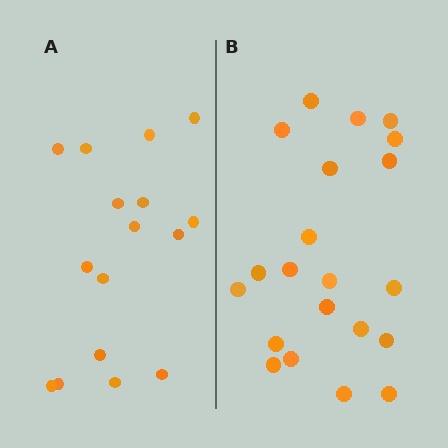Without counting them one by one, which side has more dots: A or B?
Region B (the right region) has more dots.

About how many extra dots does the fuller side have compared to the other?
Region B has about 5 more dots than region A.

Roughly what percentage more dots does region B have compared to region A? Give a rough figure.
About 30% more.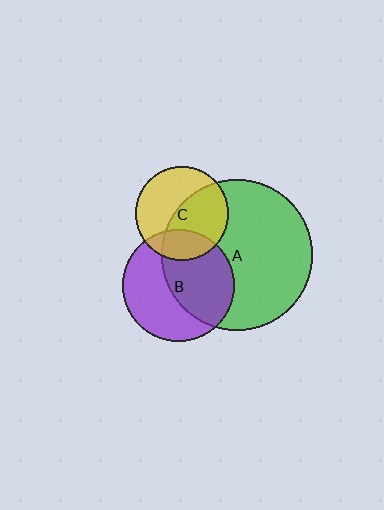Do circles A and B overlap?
Yes.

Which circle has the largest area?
Circle A (green).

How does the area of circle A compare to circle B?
Approximately 1.8 times.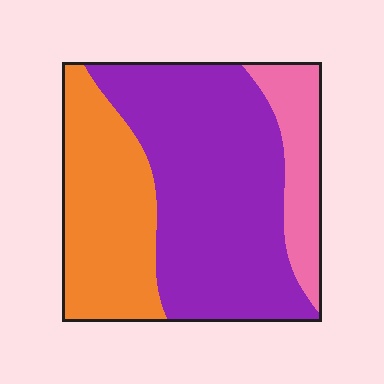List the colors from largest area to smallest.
From largest to smallest: purple, orange, pink.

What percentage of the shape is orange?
Orange takes up about one third (1/3) of the shape.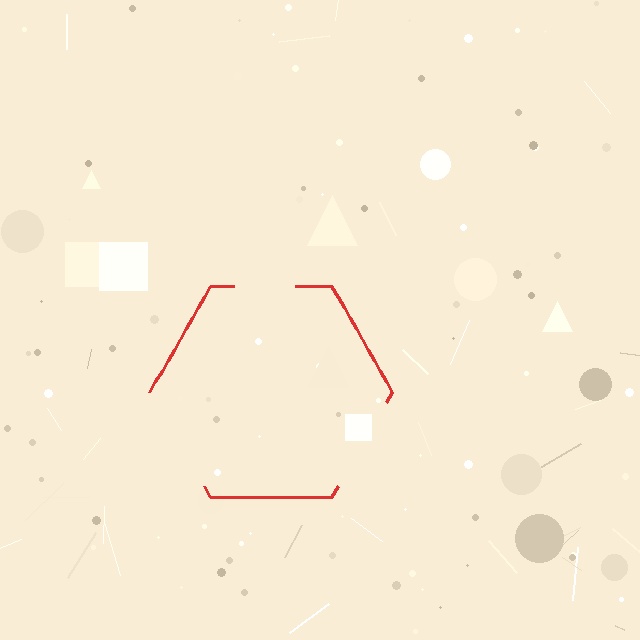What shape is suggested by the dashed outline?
The dashed outline suggests a hexagon.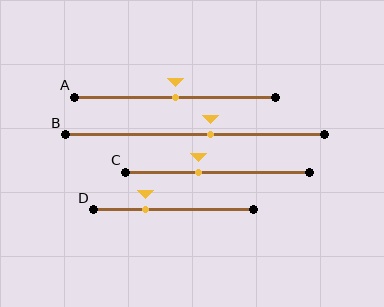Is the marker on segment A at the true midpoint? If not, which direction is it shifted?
Yes, the marker on segment A is at the true midpoint.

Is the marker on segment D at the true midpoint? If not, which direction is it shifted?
No, the marker on segment D is shifted to the left by about 17% of the segment length.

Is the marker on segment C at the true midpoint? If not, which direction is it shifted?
No, the marker on segment C is shifted to the left by about 11% of the segment length.